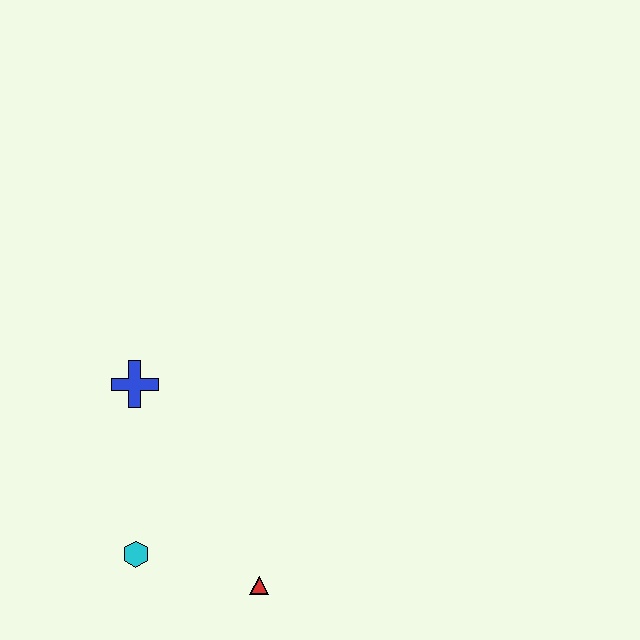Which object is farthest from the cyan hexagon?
The blue cross is farthest from the cyan hexagon.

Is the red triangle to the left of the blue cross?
No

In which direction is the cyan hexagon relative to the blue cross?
The cyan hexagon is below the blue cross.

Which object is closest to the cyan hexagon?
The red triangle is closest to the cyan hexagon.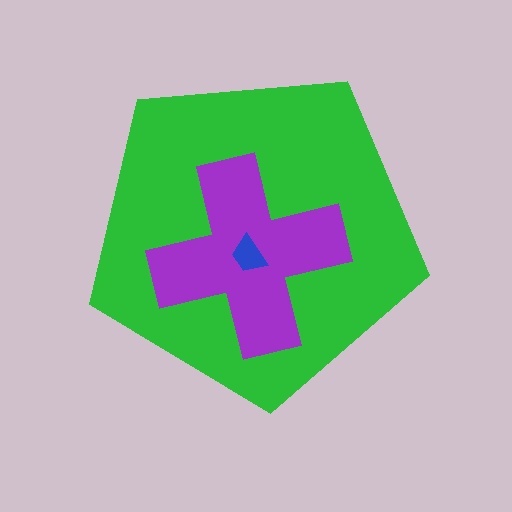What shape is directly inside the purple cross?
The blue trapezoid.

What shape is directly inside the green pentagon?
The purple cross.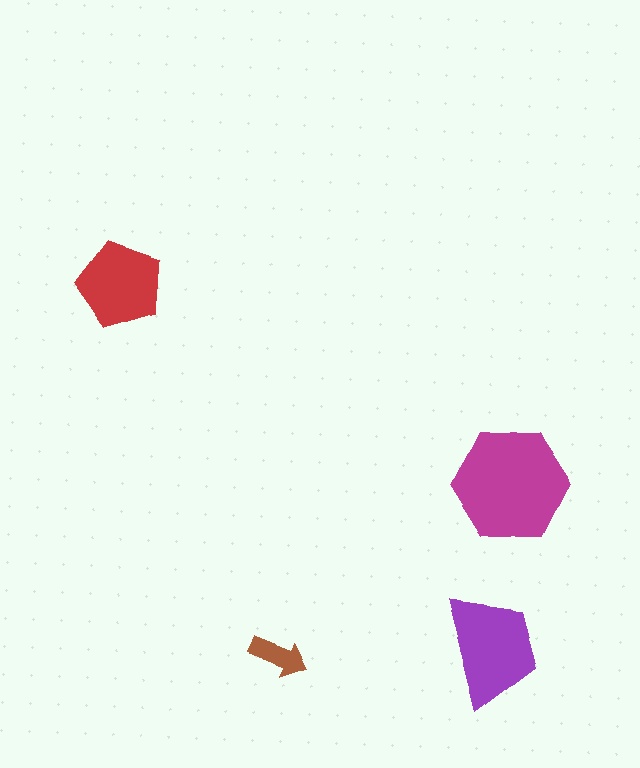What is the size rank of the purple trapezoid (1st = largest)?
2nd.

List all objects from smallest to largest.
The brown arrow, the red pentagon, the purple trapezoid, the magenta hexagon.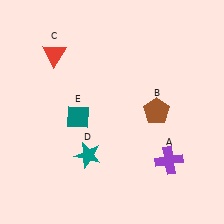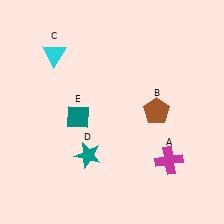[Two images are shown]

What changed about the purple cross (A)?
In Image 1, A is purple. In Image 2, it changed to magenta.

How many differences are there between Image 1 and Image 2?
There are 2 differences between the two images.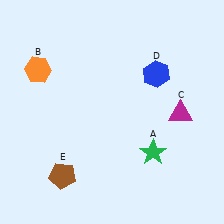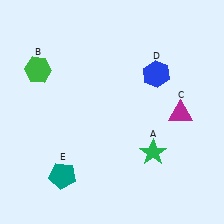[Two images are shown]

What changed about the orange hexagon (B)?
In Image 1, B is orange. In Image 2, it changed to green.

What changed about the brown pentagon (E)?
In Image 1, E is brown. In Image 2, it changed to teal.